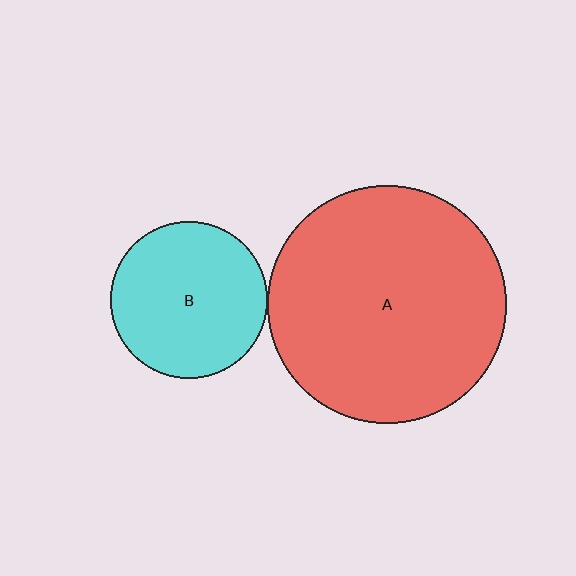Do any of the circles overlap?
No, none of the circles overlap.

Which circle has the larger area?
Circle A (red).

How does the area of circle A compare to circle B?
Approximately 2.3 times.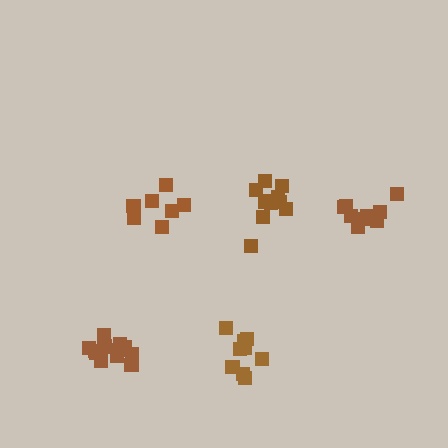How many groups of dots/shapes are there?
There are 5 groups.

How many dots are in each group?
Group 1: 12 dots, Group 2: 7 dots, Group 3: 11 dots, Group 4: 9 dots, Group 5: 9 dots (48 total).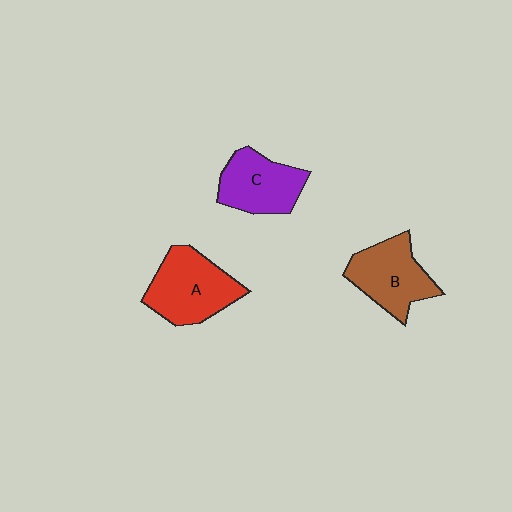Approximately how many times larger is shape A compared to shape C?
Approximately 1.2 times.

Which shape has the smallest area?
Shape C (purple).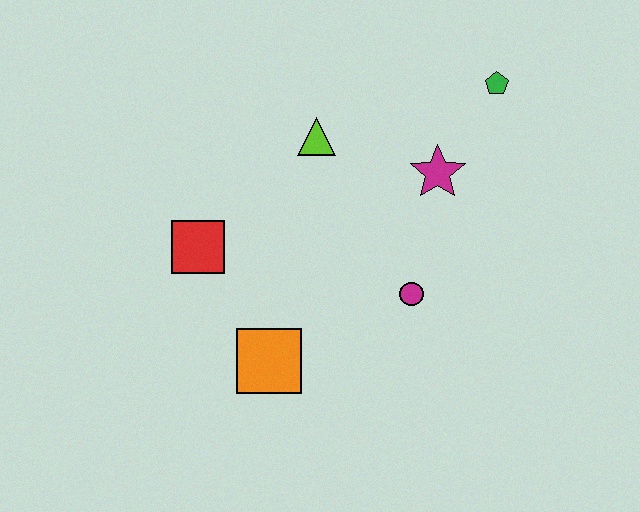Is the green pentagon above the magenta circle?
Yes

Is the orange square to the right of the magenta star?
No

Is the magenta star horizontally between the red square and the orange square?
No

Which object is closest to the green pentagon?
The magenta star is closest to the green pentagon.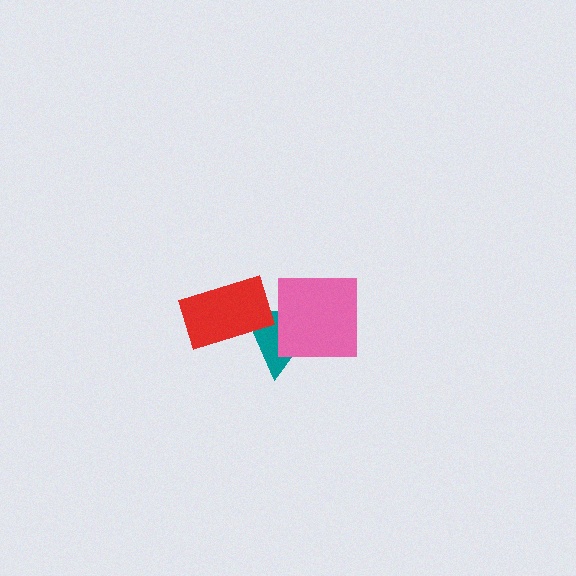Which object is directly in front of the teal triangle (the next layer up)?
The red rectangle is directly in front of the teal triangle.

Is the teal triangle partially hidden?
Yes, it is partially covered by another shape.